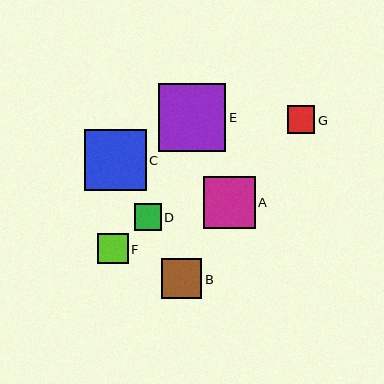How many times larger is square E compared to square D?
Square E is approximately 2.5 times the size of square D.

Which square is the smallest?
Square D is the smallest with a size of approximately 27 pixels.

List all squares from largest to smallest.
From largest to smallest: E, C, A, B, F, G, D.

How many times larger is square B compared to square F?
Square B is approximately 1.3 times the size of square F.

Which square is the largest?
Square E is the largest with a size of approximately 67 pixels.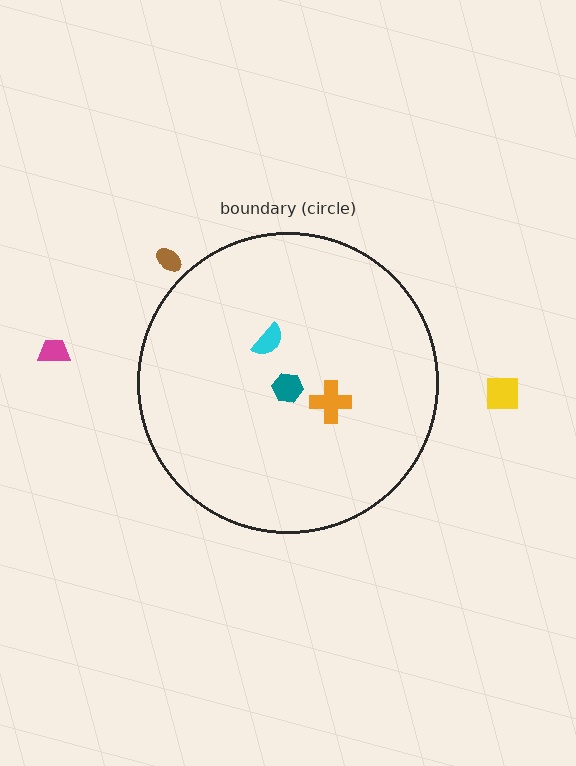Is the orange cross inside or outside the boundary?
Inside.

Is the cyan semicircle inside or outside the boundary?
Inside.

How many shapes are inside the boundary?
3 inside, 3 outside.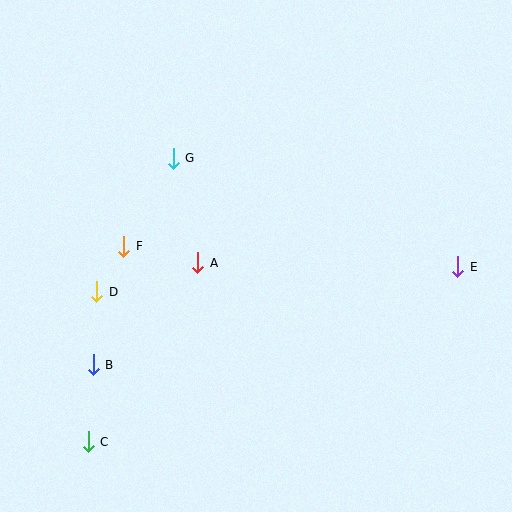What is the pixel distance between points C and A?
The distance between C and A is 210 pixels.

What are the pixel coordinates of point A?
Point A is at (198, 263).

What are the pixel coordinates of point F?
Point F is at (124, 246).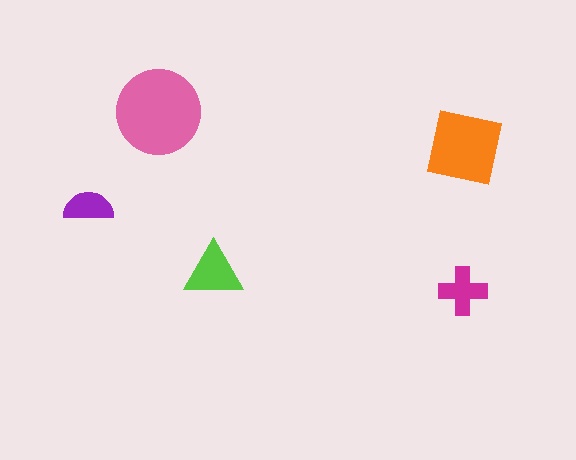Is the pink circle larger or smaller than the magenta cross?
Larger.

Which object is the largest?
The pink circle.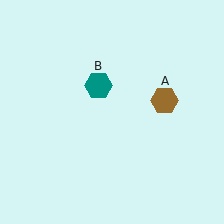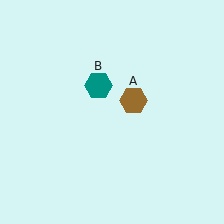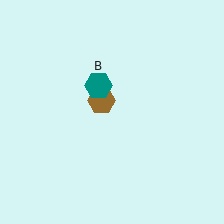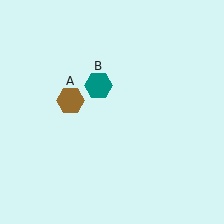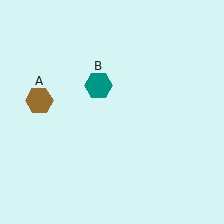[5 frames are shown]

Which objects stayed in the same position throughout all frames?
Teal hexagon (object B) remained stationary.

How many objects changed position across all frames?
1 object changed position: brown hexagon (object A).